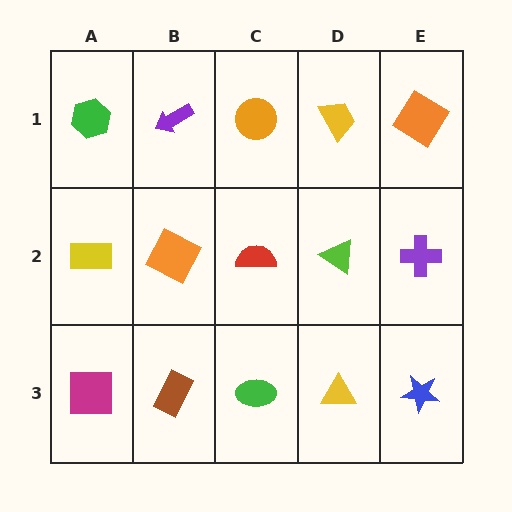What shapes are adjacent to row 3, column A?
A yellow rectangle (row 2, column A), a brown rectangle (row 3, column B).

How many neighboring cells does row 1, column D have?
3.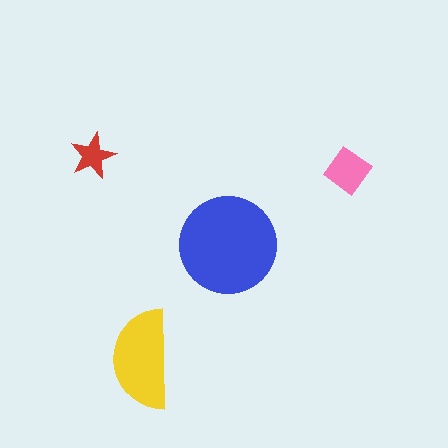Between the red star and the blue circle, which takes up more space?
The blue circle.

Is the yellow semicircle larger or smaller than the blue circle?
Smaller.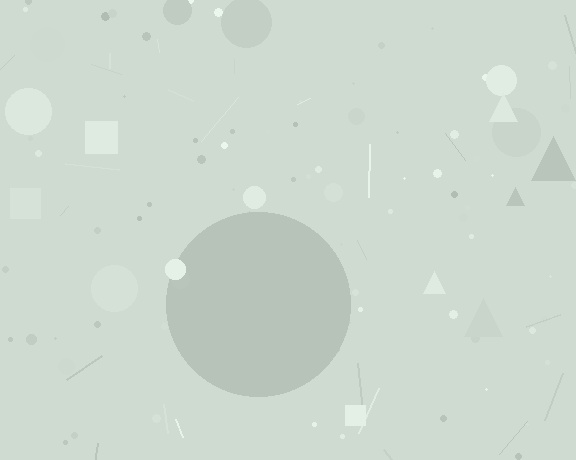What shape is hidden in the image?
A circle is hidden in the image.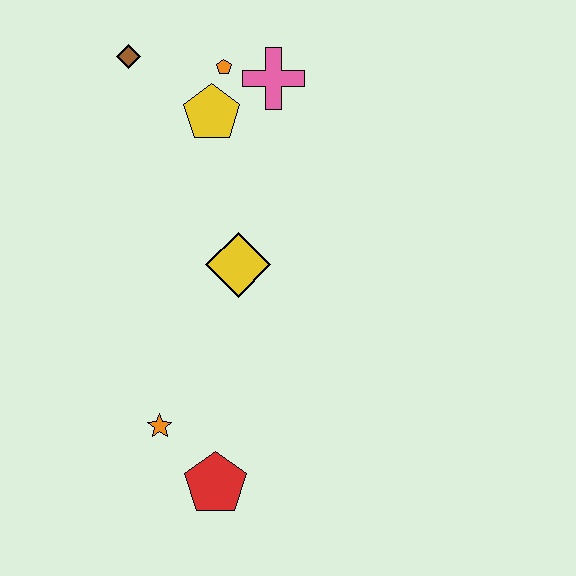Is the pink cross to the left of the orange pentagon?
No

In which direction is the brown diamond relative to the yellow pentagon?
The brown diamond is to the left of the yellow pentagon.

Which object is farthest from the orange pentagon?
The red pentagon is farthest from the orange pentagon.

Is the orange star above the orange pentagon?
No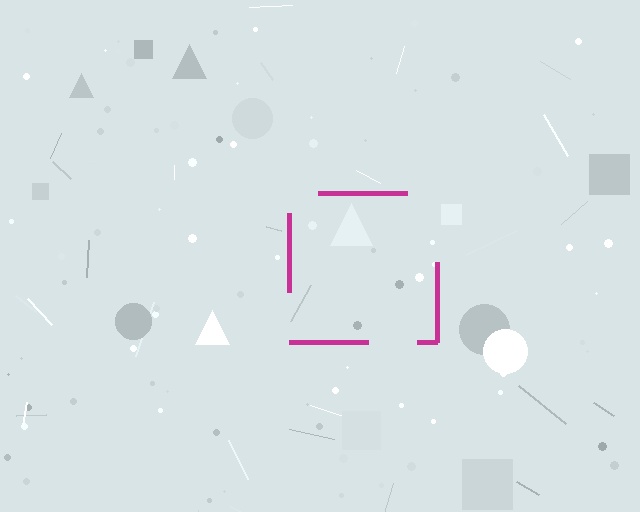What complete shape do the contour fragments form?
The contour fragments form a square.